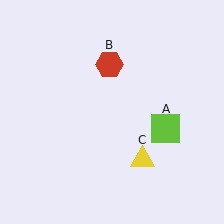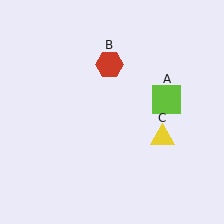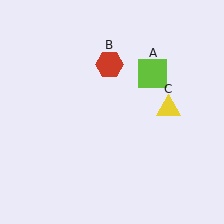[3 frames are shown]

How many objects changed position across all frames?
2 objects changed position: lime square (object A), yellow triangle (object C).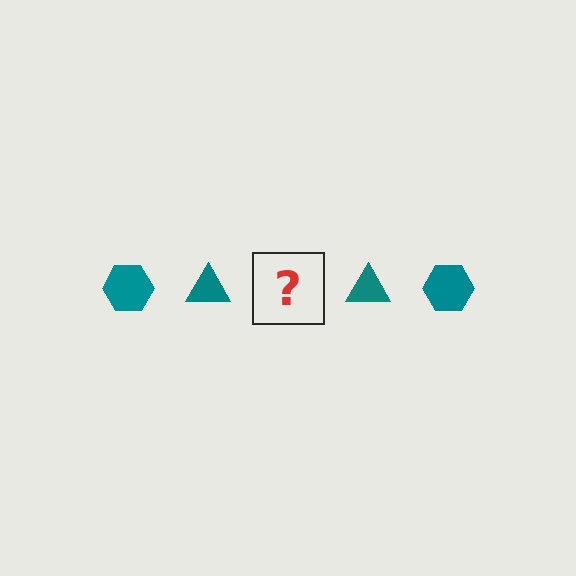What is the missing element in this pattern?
The missing element is a teal hexagon.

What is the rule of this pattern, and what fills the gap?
The rule is that the pattern cycles through hexagon, triangle shapes in teal. The gap should be filled with a teal hexagon.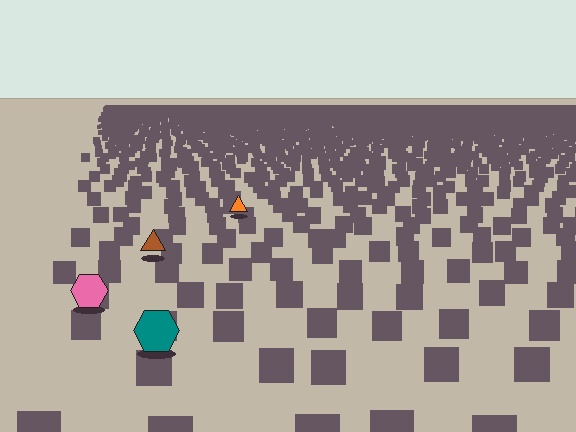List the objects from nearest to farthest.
From nearest to farthest: the teal hexagon, the pink hexagon, the brown triangle, the orange triangle.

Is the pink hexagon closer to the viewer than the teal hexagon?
No. The teal hexagon is closer — you can tell from the texture gradient: the ground texture is coarser near it.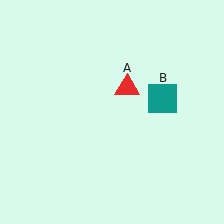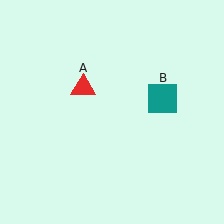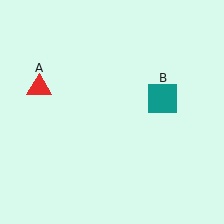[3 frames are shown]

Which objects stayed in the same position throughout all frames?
Teal square (object B) remained stationary.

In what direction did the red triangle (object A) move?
The red triangle (object A) moved left.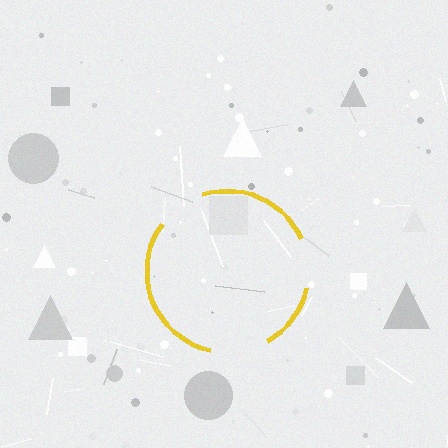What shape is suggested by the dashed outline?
The dashed outline suggests a circle.